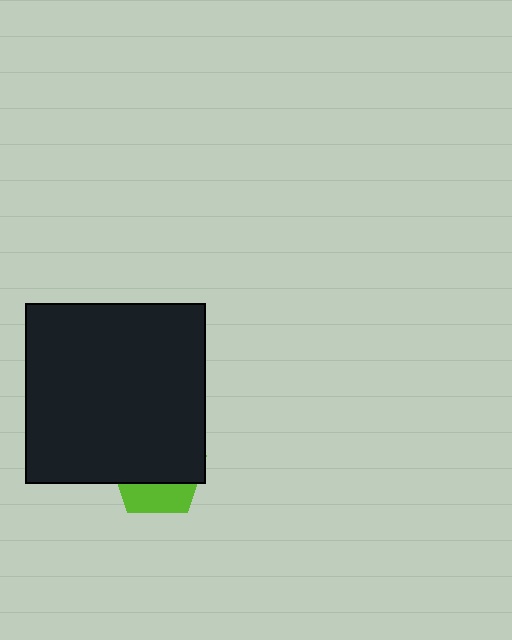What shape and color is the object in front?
The object in front is a black square.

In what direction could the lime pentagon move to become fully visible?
The lime pentagon could move down. That would shift it out from behind the black square entirely.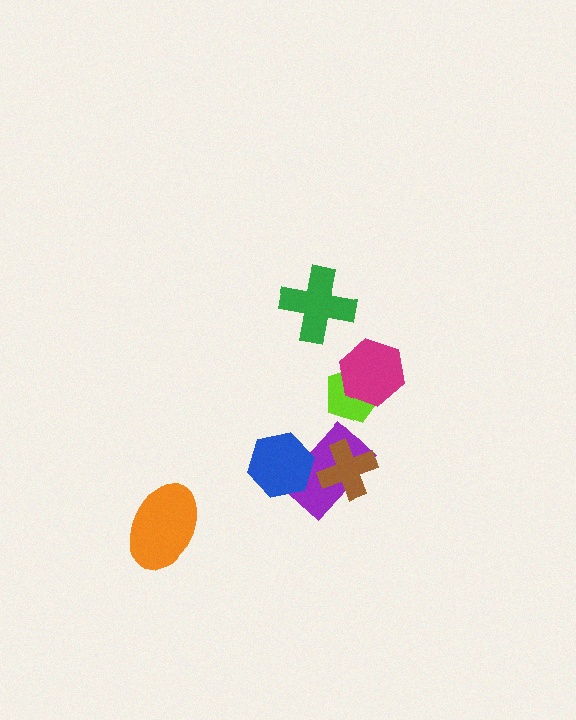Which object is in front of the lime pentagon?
The magenta hexagon is in front of the lime pentagon.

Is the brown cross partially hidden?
No, no other shape covers it.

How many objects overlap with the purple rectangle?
2 objects overlap with the purple rectangle.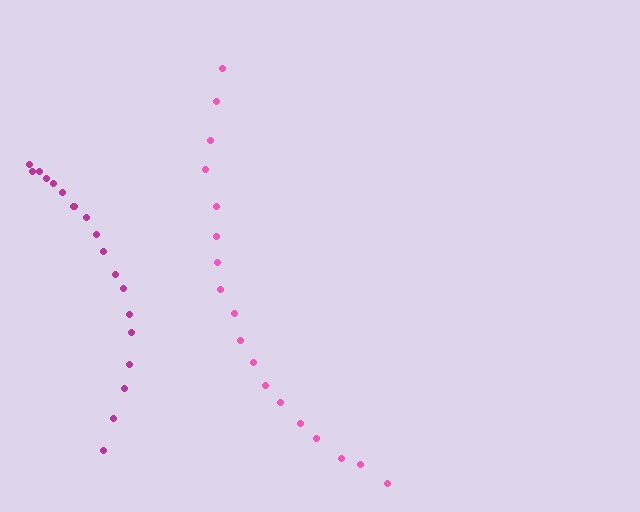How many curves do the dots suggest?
There are 2 distinct paths.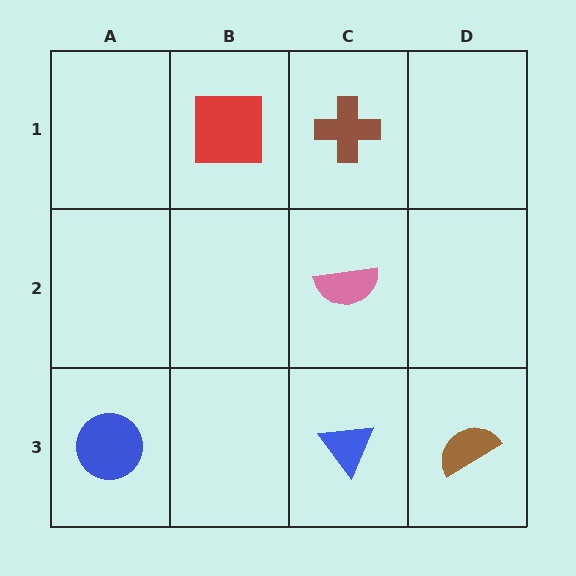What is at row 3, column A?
A blue circle.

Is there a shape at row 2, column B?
No, that cell is empty.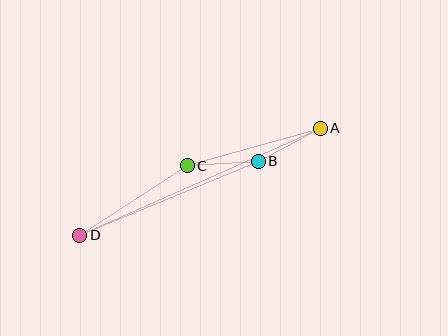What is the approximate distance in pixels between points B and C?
The distance between B and C is approximately 71 pixels.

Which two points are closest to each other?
Points A and B are closest to each other.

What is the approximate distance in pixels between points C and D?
The distance between C and D is approximately 128 pixels.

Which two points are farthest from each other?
Points A and D are farthest from each other.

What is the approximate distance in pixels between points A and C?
The distance between A and C is approximately 138 pixels.